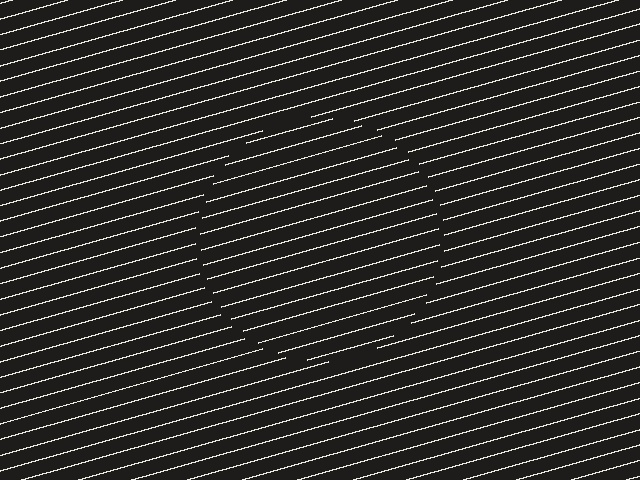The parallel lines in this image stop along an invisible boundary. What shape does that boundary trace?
An illusory circle. The interior of the shape contains the same grating, shifted by half a period — the contour is defined by the phase discontinuity where line-ends from the inner and outer gratings abut.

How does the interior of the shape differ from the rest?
The interior of the shape contains the same grating, shifted by half a period — the contour is defined by the phase discontinuity where line-ends from the inner and outer gratings abut.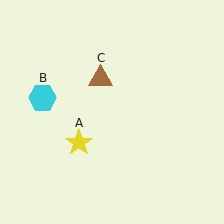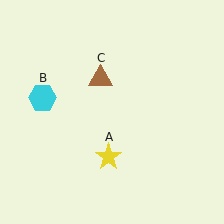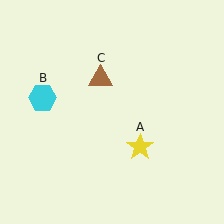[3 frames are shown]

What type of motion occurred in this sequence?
The yellow star (object A) rotated counterclockwise around the center of the scene.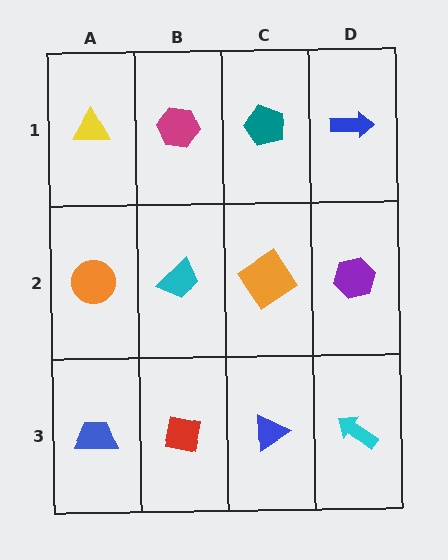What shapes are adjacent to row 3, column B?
A cyan trapezoid (row 2, column B), a blue trapezoid (row 3, column A), a blue triangle (row 3, column C).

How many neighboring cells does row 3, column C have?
3.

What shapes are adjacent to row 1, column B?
A cyan trapezoid (row 2, column B), a yellow triangle (row 1, column A), a teal pentagon (row 1, column C).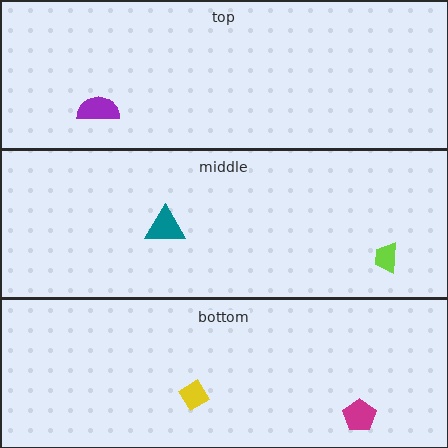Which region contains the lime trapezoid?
The middle region.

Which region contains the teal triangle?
The middle region.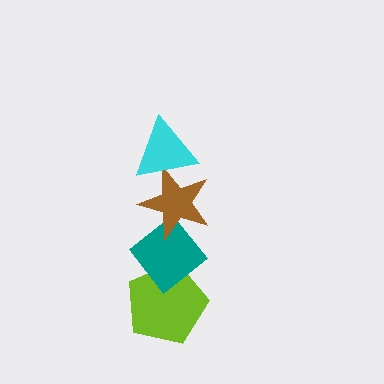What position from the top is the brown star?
The brown star is 2nd from the top.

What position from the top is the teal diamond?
The teal diamond is 3rd from the top.